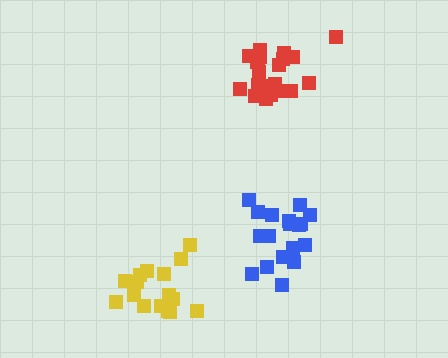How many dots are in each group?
Group 1: 18 dots, Group 2: 16 dots, Group 3: 21 dots (55 total).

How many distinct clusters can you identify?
There are 3 distinct clusters.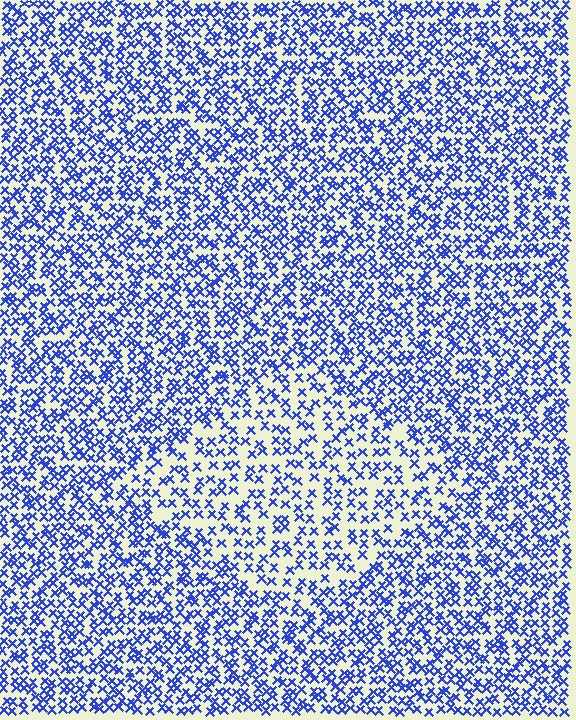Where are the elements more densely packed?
The elements are more densely packed outside the diamond boundary.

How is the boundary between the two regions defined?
The boundary is defined by a change in element density (approximately 1.7x ratio). All elements are the same color, size, and shape.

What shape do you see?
I see a diamond.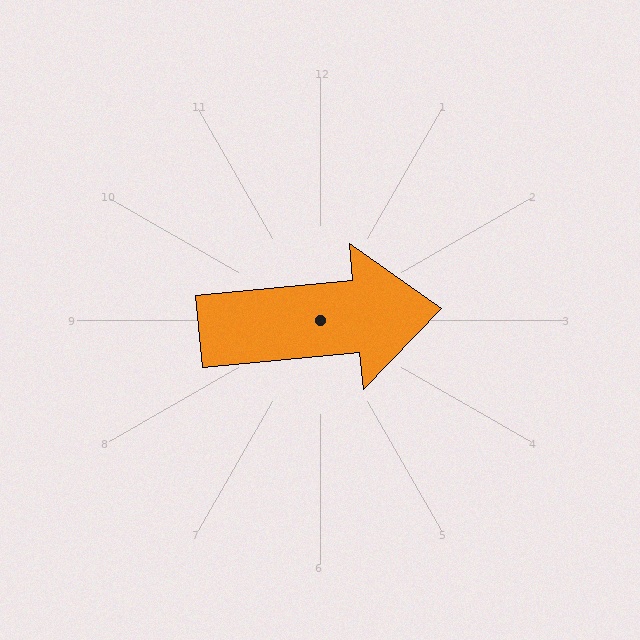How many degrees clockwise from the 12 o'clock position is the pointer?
Approximately 85 degrees.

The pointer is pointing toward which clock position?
Roughly 3 o'clock.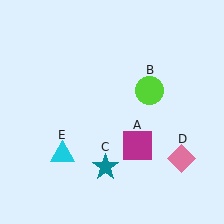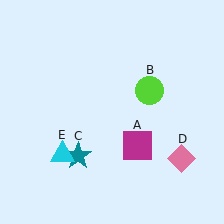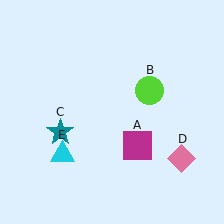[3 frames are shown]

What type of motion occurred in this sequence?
The teal star (object C) rotated clockwise around the center of the scene.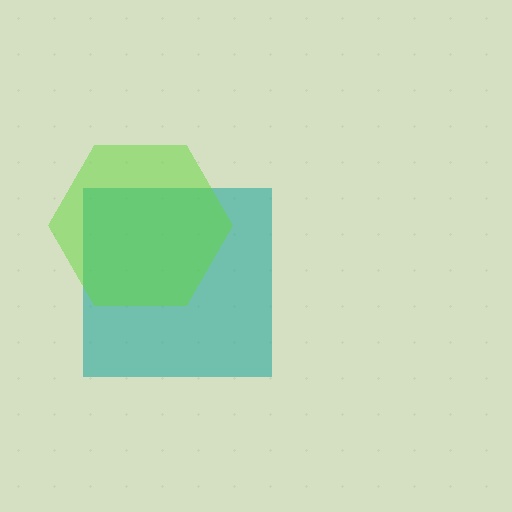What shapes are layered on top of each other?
The layered shapes are: a teal square, a lime hexagon.